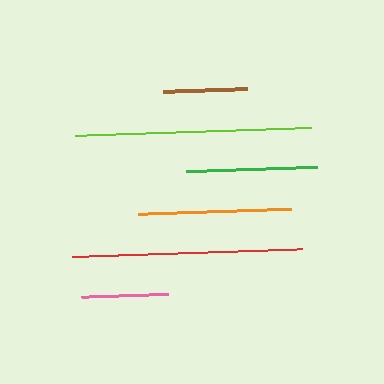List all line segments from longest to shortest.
From longest to shortest: lime, red, orange, green, pink, brown.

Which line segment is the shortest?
The brown line is the shortest at approximately 83 pixels.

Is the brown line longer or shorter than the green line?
The green line is longer than the brown line.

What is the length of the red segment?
The red segment is approximately 229 pixels long.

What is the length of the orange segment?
The orange segment is approximately 153 pixels long.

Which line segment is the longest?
The lime line is the longest at approximately 236 pixels.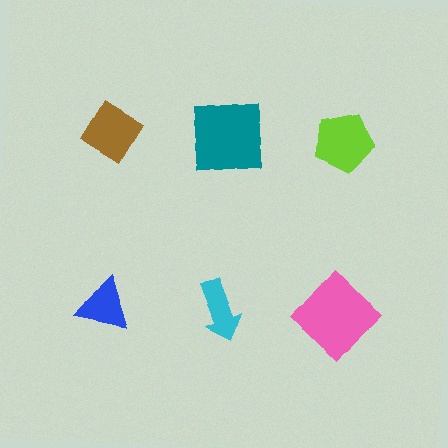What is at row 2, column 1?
A blue triangle.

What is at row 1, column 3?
A lime pentagon.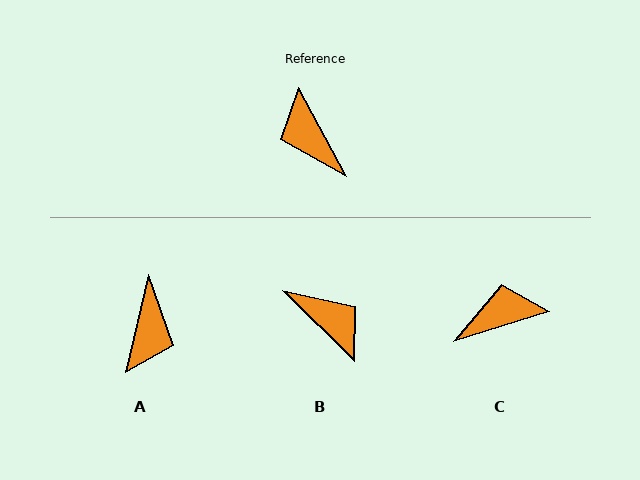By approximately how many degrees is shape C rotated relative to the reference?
Approximately 100 degrees clockwise.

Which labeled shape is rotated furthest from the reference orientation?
B, about 162 degrees away.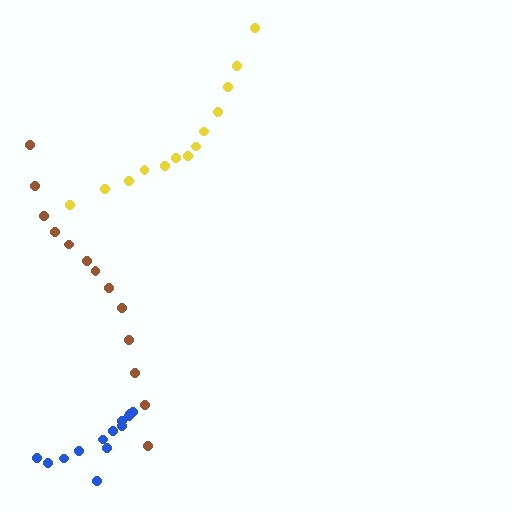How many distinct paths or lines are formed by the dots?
There are 3 distinct paths.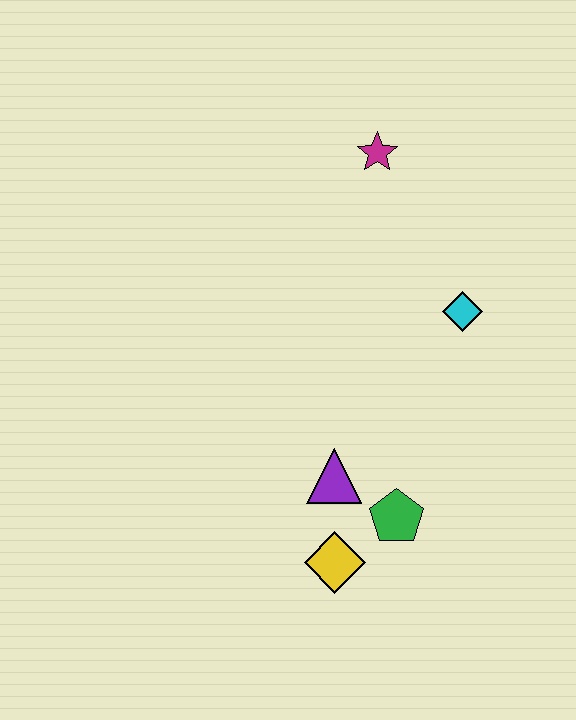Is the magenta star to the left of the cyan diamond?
Yes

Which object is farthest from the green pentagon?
The magenta star is farthest from the green pentagon.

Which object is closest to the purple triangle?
The green pentagon is closest to the purple triangle.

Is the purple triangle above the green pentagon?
Yes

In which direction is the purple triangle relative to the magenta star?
The purple triangle is below the magenta star.